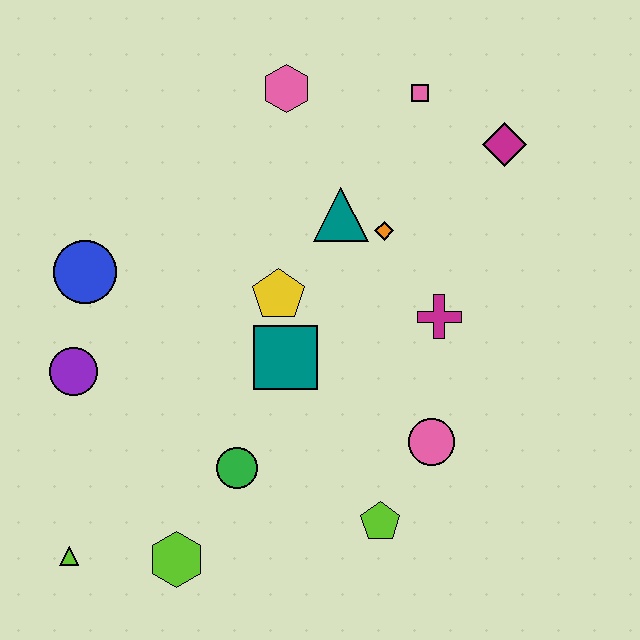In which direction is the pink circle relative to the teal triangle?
The pink circle is below the teal triangle.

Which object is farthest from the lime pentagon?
The pink hexagon is farthest from the lime pentagon.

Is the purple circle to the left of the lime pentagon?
Yes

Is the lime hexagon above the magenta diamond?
No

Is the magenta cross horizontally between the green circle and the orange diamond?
No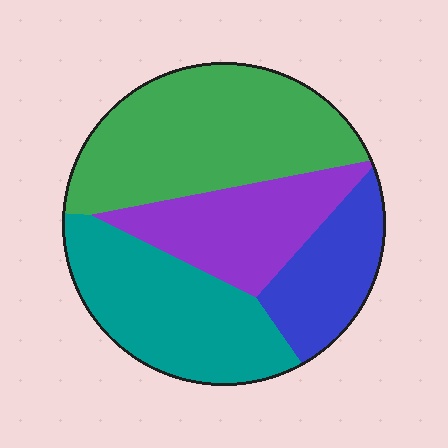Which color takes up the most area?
Green, at roughly 35%.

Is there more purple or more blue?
Purple.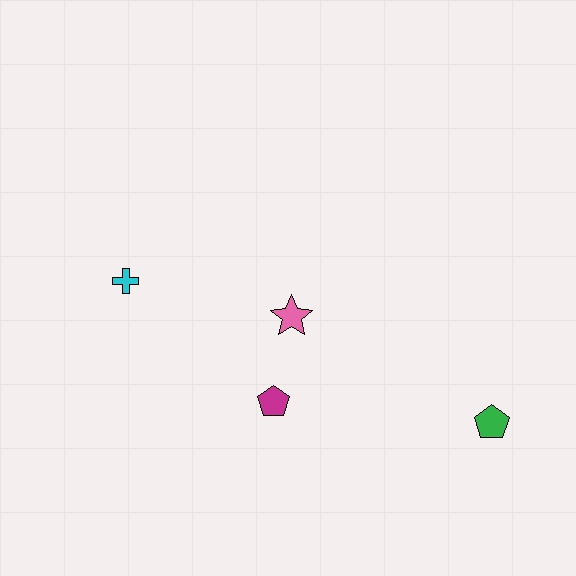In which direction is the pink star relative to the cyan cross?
The pink star is to the right of the cyan cross.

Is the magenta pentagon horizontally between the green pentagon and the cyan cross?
Yes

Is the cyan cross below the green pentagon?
No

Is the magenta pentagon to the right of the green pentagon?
No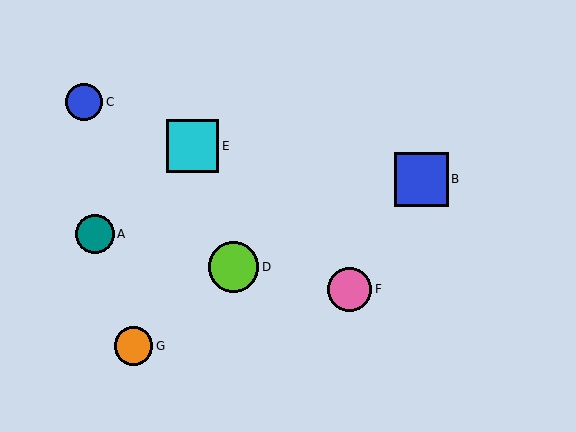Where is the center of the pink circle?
The center of the pink circle is at (350, 289).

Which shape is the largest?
The blue square (labeled B) is the largest.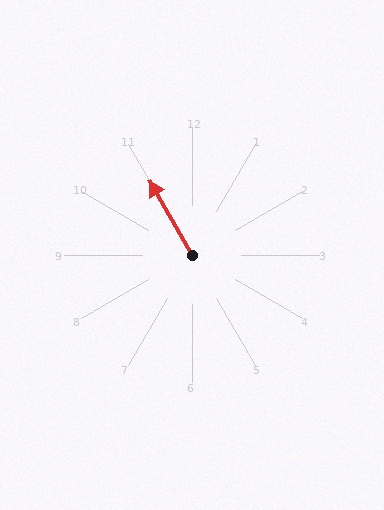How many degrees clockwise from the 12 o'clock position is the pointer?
Approximately 330 degrees.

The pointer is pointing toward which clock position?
Roughly 11 o'clock.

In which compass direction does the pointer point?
Northwest.